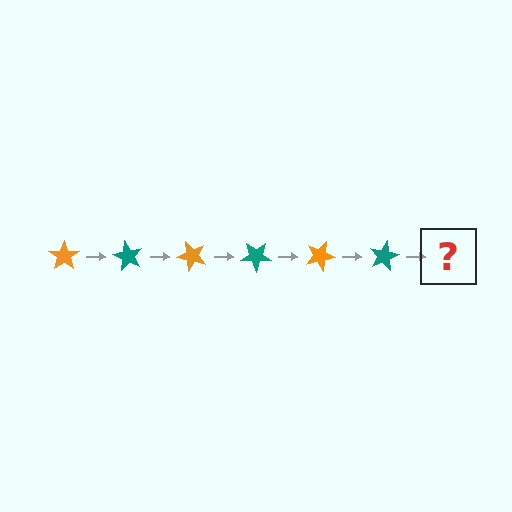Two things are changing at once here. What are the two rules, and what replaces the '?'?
The two rules are that it rotates 60 degrees each step and the color cycles through orange and teal. The '?' should be an orange star, rotated 360 degrees from the start.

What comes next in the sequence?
The next element should be an orange star, rotated 360 degrees from the start.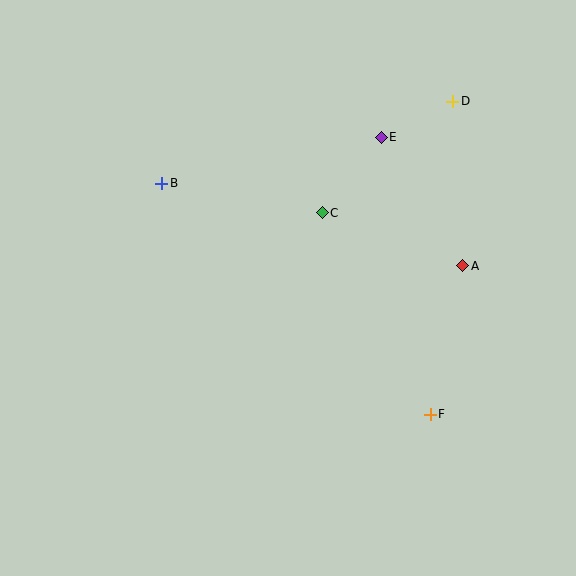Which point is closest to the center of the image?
Point C at (322, 213) is closest to the center.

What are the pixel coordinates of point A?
Point A is at (463, 266).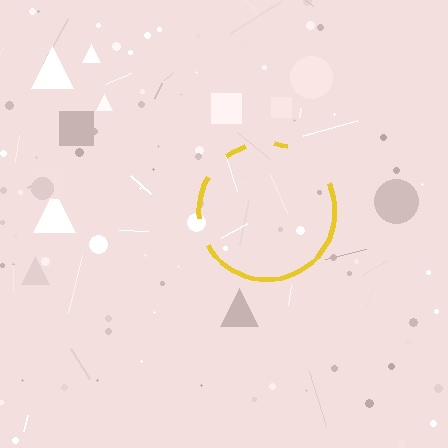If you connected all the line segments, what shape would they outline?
They would outline a circle.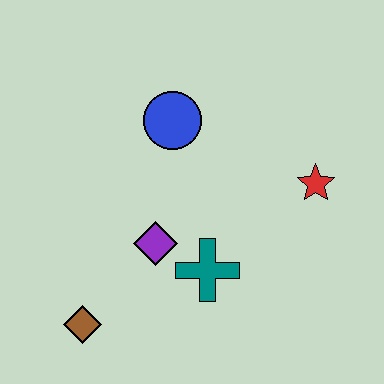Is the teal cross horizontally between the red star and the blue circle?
Yes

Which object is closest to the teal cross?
The purple diamond is closest to the teal cross.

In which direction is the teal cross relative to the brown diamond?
The teal cross is to the right of the brown diamond.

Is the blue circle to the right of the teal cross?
No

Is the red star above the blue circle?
No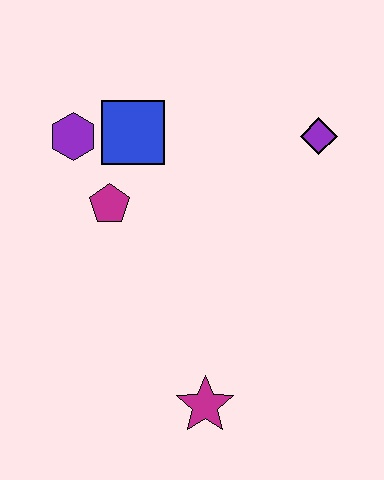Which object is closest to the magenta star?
The magenta pentagon is closest to the magenta star.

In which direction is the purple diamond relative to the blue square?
The purple diamond is to the right of the blue square.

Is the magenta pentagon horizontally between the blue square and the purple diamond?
No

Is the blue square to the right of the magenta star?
No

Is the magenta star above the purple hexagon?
No